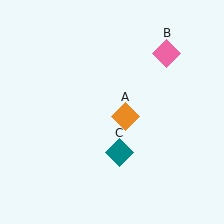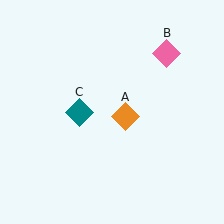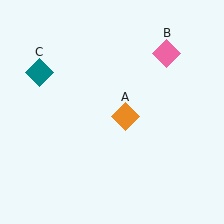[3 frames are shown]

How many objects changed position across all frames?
1 object changed position: teal diamond (object C).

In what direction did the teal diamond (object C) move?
The teal diamond (object C) moved up and to the left.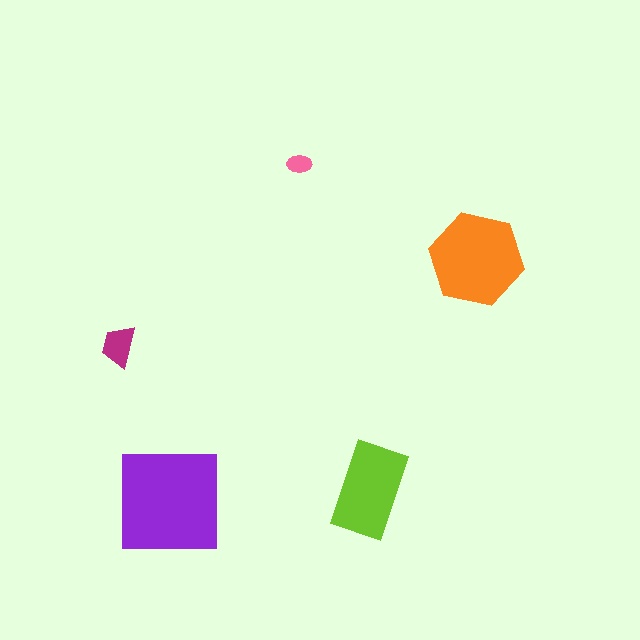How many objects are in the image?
There are 5 objects in the image.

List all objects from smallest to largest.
The pink ellipse, the magenta trapezoid, the lime rectangle, the orange hexagon, the purple square.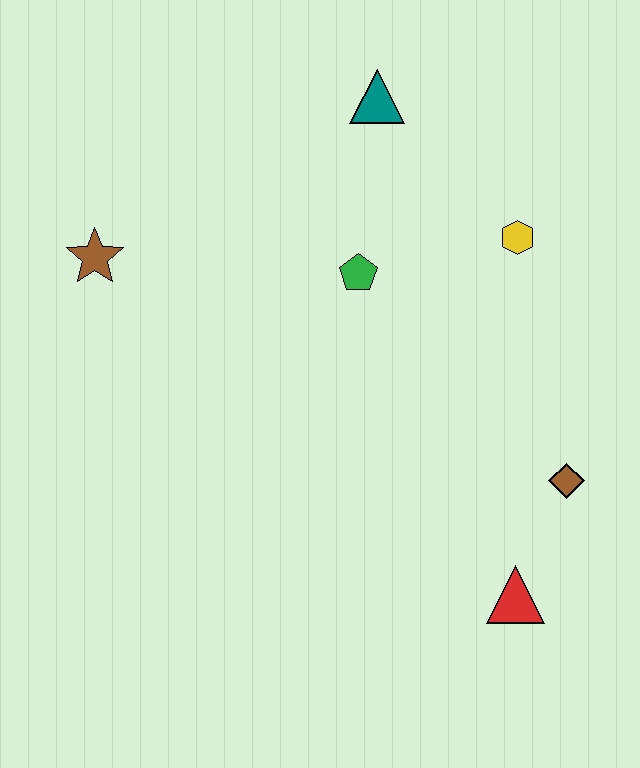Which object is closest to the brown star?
The green pentagon is closest to the brown star.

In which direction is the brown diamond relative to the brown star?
The brown diamond is to the right of the brown star.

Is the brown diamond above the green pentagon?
No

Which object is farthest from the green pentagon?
The red triangle is farthest from the green pentagon.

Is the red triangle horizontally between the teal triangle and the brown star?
No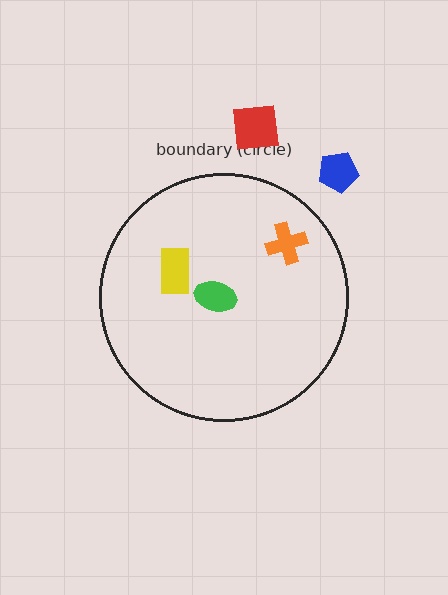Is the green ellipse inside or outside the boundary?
Inside.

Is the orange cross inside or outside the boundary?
Inside.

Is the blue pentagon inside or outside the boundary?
Outside.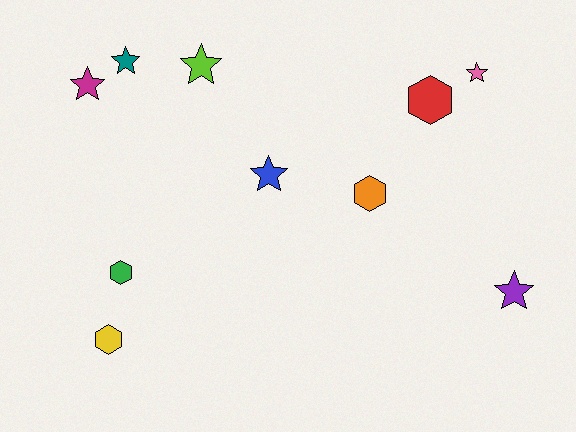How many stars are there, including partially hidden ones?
There are 6 stars.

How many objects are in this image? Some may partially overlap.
There are 10 objects.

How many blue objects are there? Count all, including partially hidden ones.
There is 1 blue object.